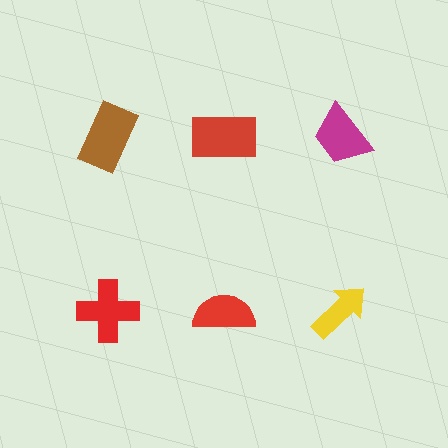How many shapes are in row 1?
3 shapes.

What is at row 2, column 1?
A red cross.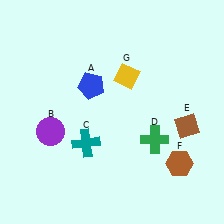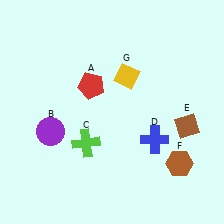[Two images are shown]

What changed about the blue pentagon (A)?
In Image 1, A is blue. In Image 2, it changed to red.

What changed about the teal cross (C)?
In Image 1, C is teal. In Image 2, it changed to lime.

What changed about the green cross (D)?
In Image 1, D is green. In Image 2, it changed to blue.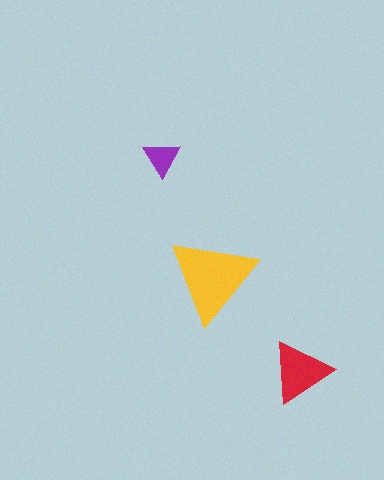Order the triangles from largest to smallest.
the yellow one, the red one, the purple one.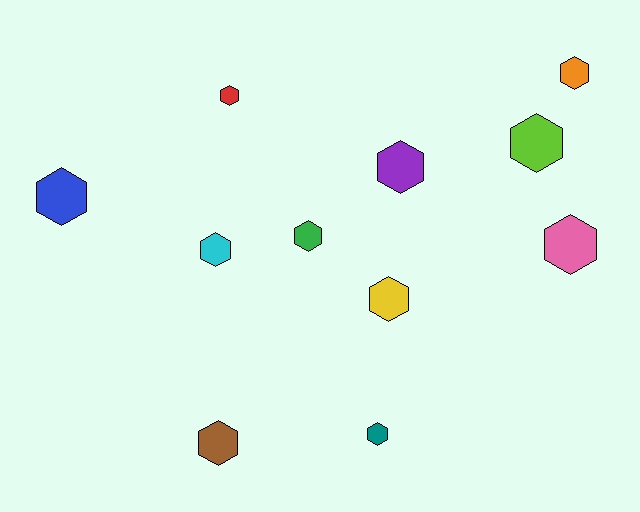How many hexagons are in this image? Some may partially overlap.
There are 11 hexagons.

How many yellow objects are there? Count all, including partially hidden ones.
There is 1 yellow object.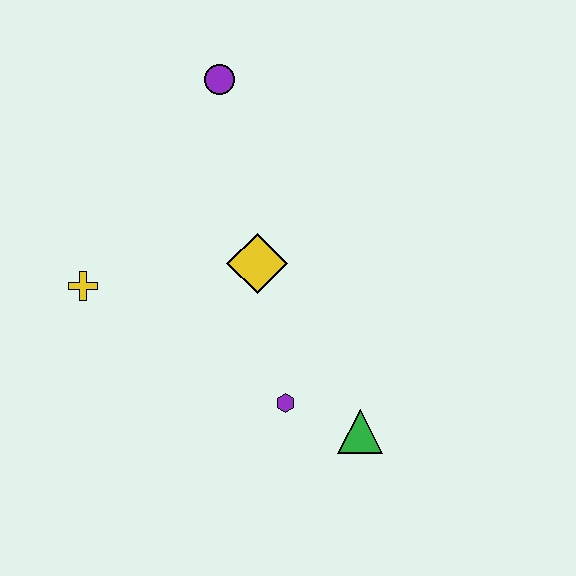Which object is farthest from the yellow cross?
The green triangle is farthest from the yellow cross.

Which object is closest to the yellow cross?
The yellow diamond is closest to the yellow cross.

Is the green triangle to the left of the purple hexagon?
No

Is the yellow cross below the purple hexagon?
No